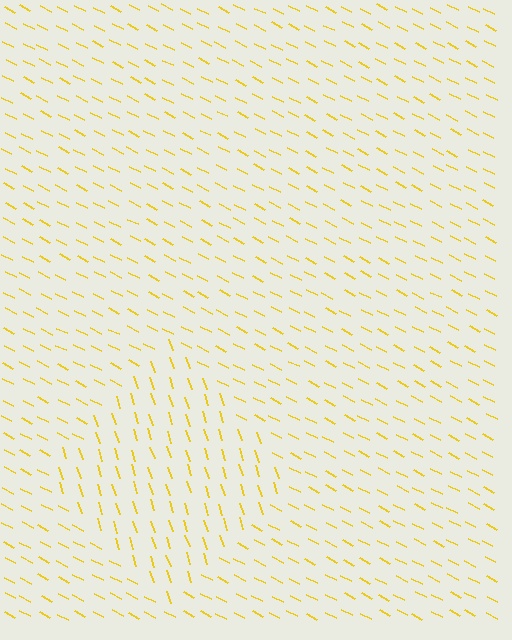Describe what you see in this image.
The image is filled with small yellow line segments. A diamond region in the image has lines oriented differently from the surrounding lines, creating a visible texture boundary.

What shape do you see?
I see a diamond.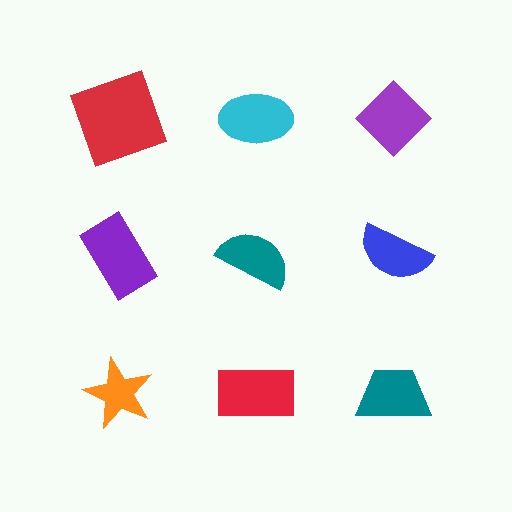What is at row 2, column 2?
A teal semicircle.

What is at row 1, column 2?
A cyan ellipse.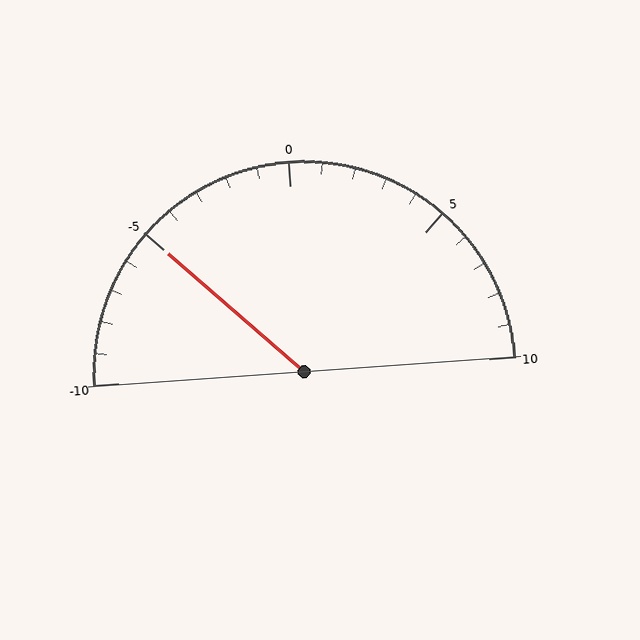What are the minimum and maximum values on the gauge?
The gauge ranges from -10 to 10.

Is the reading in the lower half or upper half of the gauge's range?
The reading is in the lower half of the range (-10 to 10).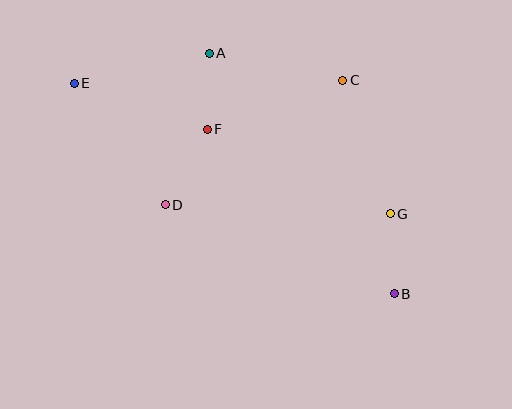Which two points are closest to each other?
Points A and F are closest to each other.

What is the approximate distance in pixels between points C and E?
The distance between C and E is approximately 269 pixels.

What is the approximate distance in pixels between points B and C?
The distance between B and C is approximately 220 pixels.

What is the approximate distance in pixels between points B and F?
The distance between B and F is approximately 249 pixels.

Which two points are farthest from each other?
Points B and E are farthest from each other.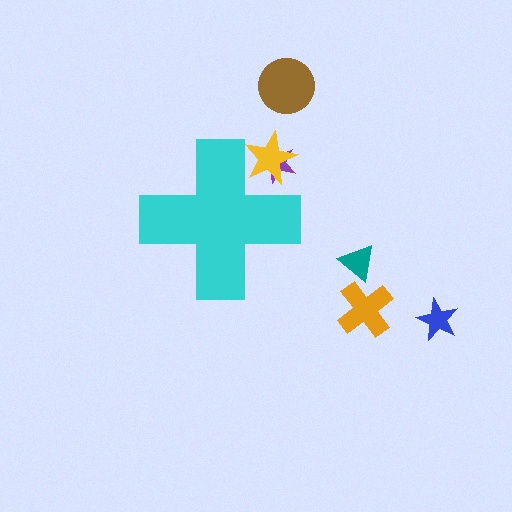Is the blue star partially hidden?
No, the blue star is fully visible.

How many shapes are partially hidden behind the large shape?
2 shapes are partially hidden.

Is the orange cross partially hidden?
No, the orange cross is fully visible.